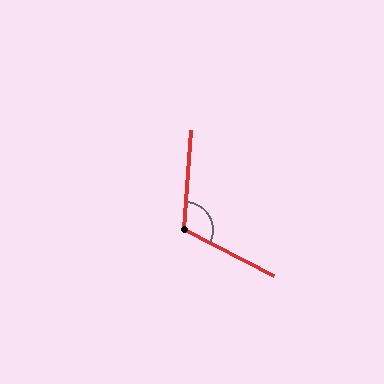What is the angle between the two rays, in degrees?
Approximately 113 degrees.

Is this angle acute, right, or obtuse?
It is obtuse.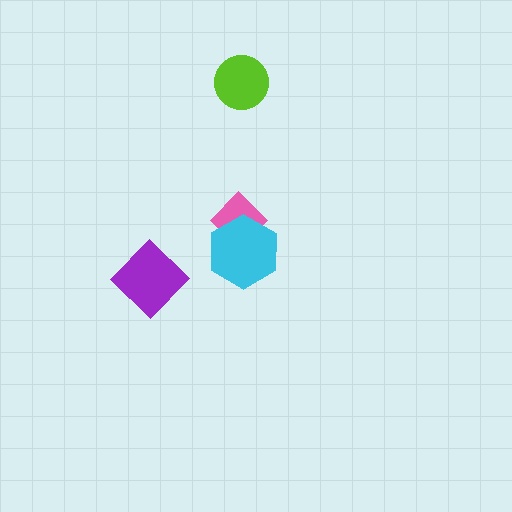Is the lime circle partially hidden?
No, no other shape covers it.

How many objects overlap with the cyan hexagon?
1 object overlaps with the cyan hexagon.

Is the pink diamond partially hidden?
Yes, it is partially covered by another shape.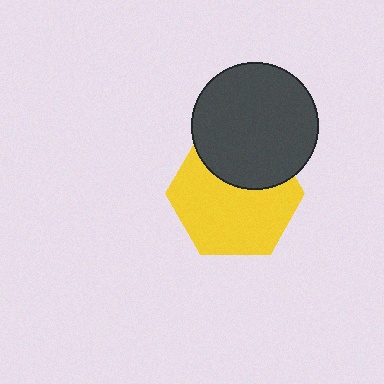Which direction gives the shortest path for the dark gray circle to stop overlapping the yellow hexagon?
Moving up gives the shortest separation.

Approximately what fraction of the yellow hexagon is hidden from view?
Roughly 33% of the yellow hexagon is hidden behind the dark gray circle.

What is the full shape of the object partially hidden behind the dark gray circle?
The partially hidden object is a yellow hexagon.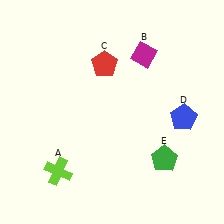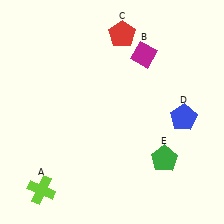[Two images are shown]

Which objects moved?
The objects that moved are: the lime cross (A), the red pentagon (C).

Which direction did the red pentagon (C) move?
The red pentagon (C) moved up.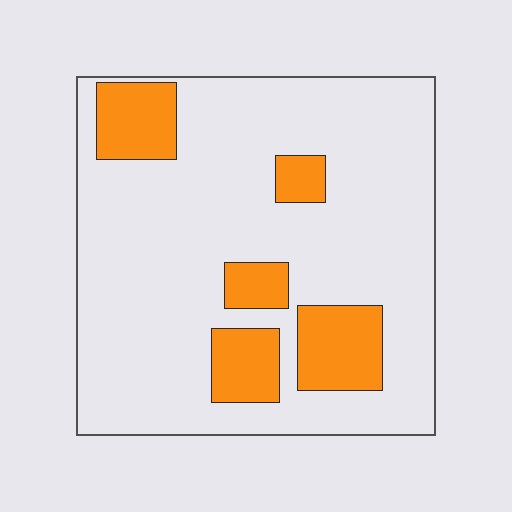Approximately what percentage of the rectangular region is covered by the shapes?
Approximately 20%.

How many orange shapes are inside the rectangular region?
5.